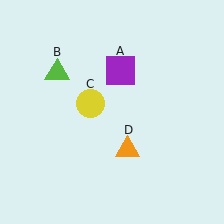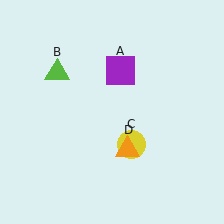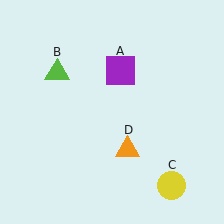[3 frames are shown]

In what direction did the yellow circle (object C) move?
The yellow circle (object C) moved down and to the right.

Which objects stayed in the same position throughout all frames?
Purple square (object A) and lime triangle (object B) and orange triangle (object D) remained stationary.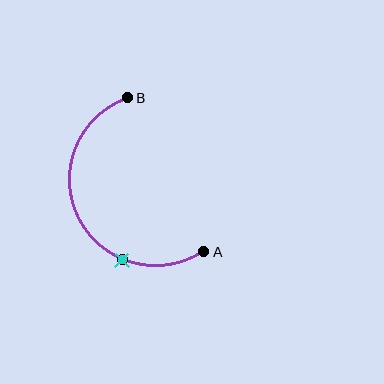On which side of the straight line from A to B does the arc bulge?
The arc bulges to the left of the straight line connecting A and B.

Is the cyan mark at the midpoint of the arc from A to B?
No. The cyan mark lies on the arc but is closer to endpoint A. The arc midpoint would be at the point on the curve equidistant along the arc from both A and B.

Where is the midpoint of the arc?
The arc midpoint is the point on the curve farthest from the straight line joining A and B. It sits to the left of that line.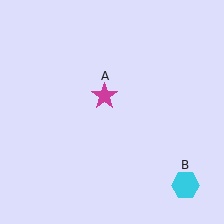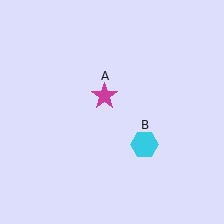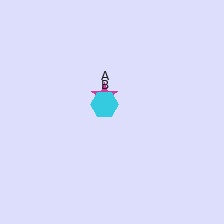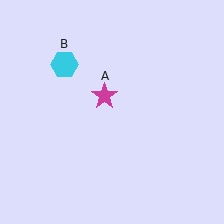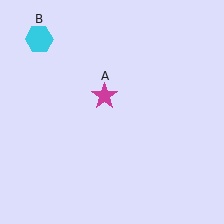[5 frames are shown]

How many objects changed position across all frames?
1 object changed position: cyan hexagon (object B).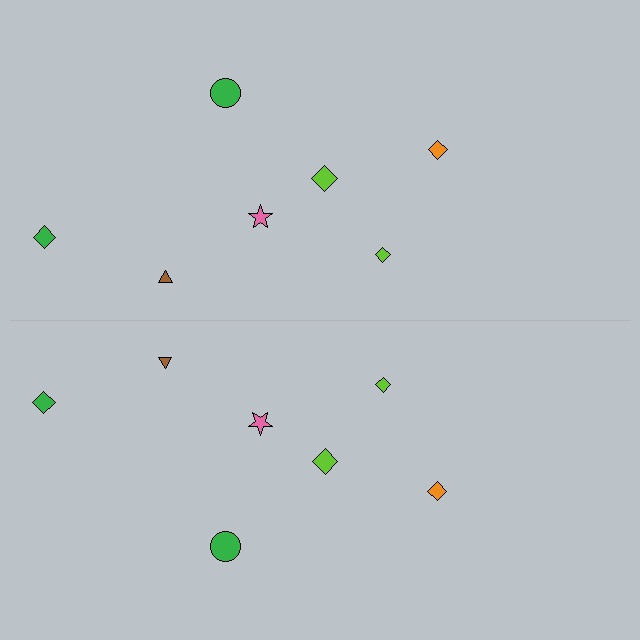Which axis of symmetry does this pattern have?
The pattern has a horizontal axis of symmetry running through the center of the image.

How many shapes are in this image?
There are 14 shapes in this image.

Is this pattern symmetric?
Yes, this pattern has bilateral (reflection) symmetry.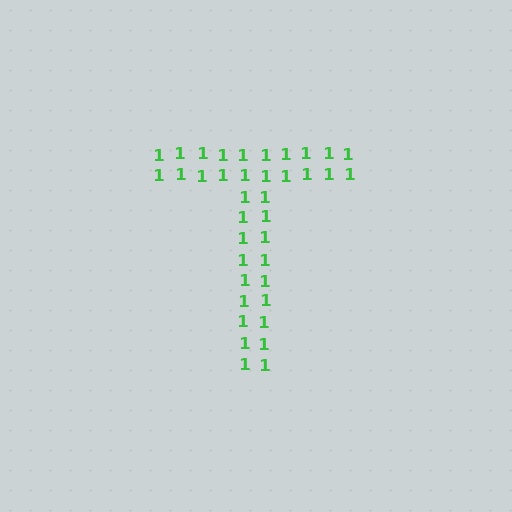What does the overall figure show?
The overall figure shows the letter T.